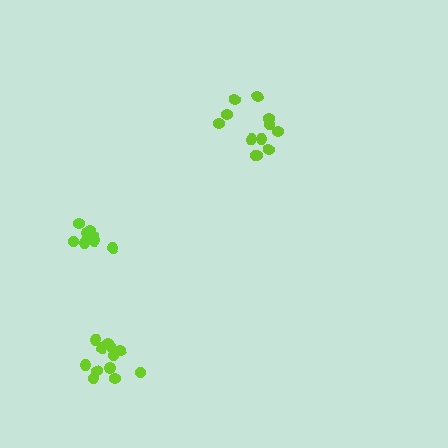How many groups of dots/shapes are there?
There are 3 groups.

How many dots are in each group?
Group 1: 12 dots, Group 2: 9 dots, Group 3: 12 dots (33 total).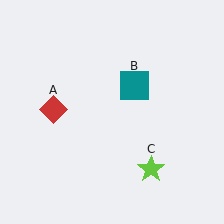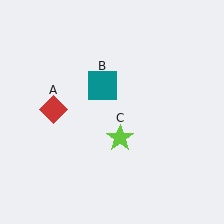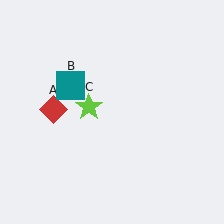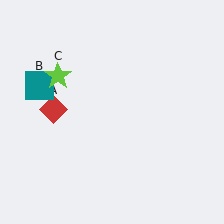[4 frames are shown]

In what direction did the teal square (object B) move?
The teal square (object B) moved left.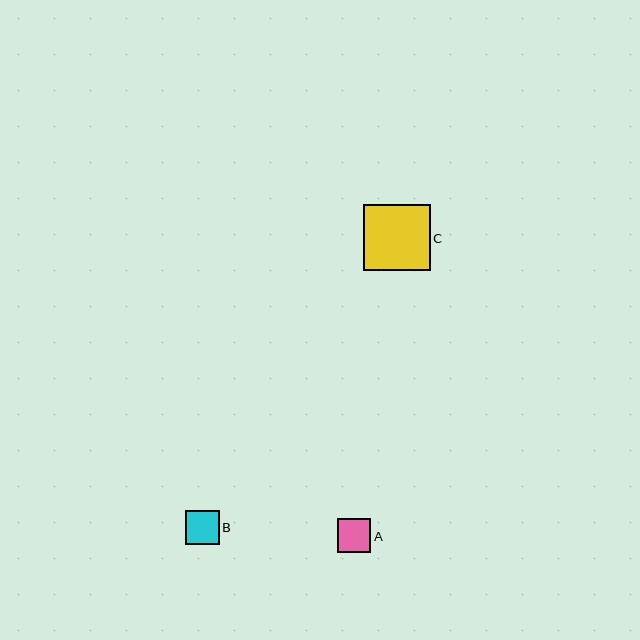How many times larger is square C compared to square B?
Square C is approximately 2.0 times the size of square B.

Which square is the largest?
Square C is the largest with a size of approximately 67 pixels.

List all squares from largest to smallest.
From largest to smallest: C, B, A.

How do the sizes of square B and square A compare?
Square B and square A are approximately the same size.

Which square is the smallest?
Square A is the smallest with a size of approximately 34 pixels.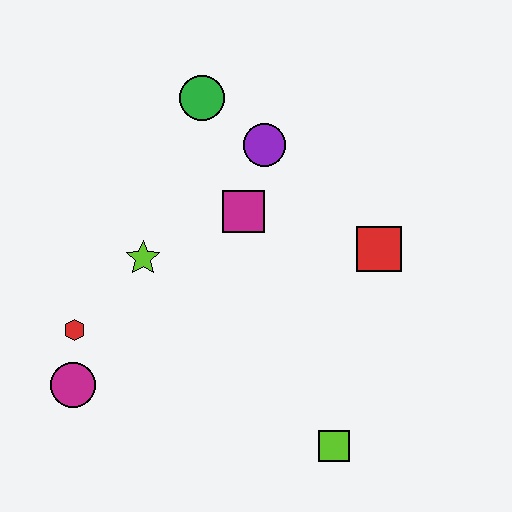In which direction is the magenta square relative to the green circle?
The magenta square is below the green circle.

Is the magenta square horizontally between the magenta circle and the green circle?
No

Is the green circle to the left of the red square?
Yes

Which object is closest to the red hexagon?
The magenta circle is closest to the red hexagon.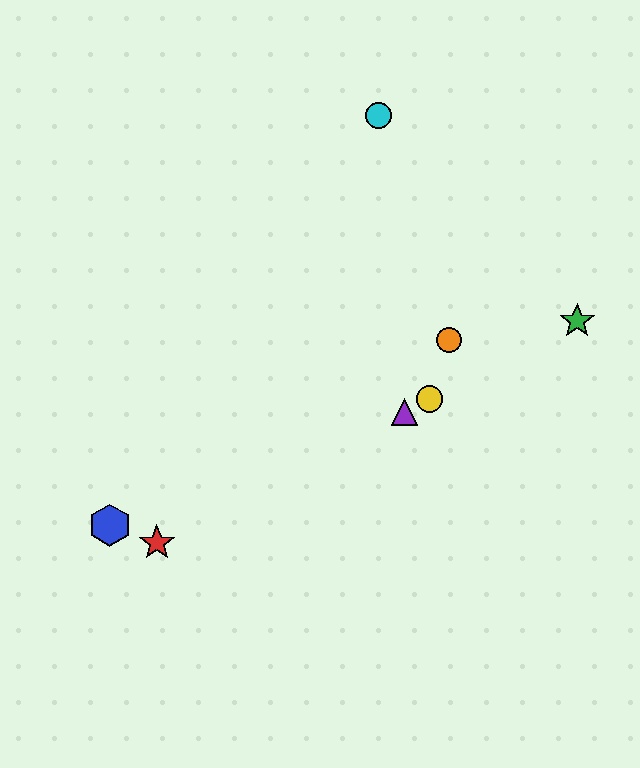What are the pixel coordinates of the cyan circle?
The cyan circle is at (379, 116).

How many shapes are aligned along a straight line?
4 shapes (the red star, the green star, the yellow circle, the purple triangle) are aligned along a straight line.